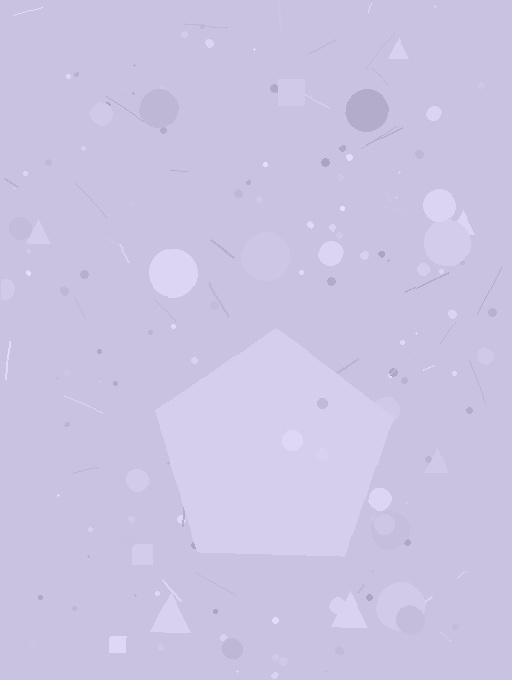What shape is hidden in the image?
A pentagon is hidden in the image.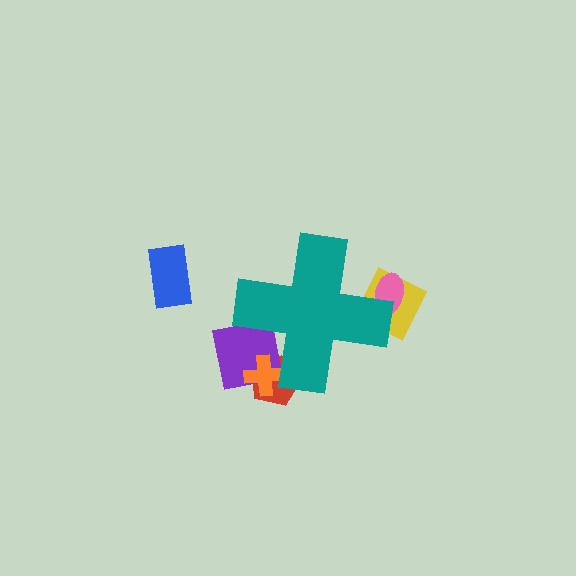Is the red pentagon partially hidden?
Yes, the red pentagon is partially hidden behind the teal cross.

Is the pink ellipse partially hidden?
Yes, the pink ellipse is partially hidden behind the teal cross.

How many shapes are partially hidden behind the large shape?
5 shapes are partially hidden.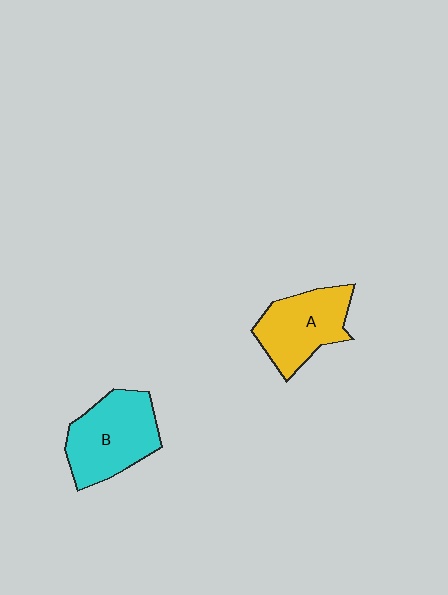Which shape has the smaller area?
Shape A (yellow).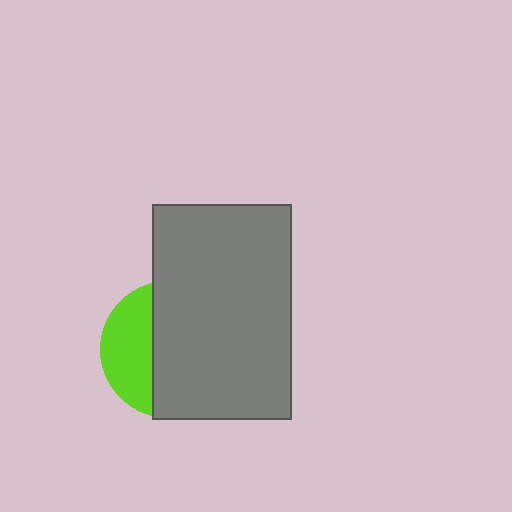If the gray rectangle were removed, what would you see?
You would see the complete lime circle.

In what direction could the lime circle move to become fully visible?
The lime circle could move left. That would shift it out from behind the gray rectangle entirely.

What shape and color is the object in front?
The object in front is a gray rectangle.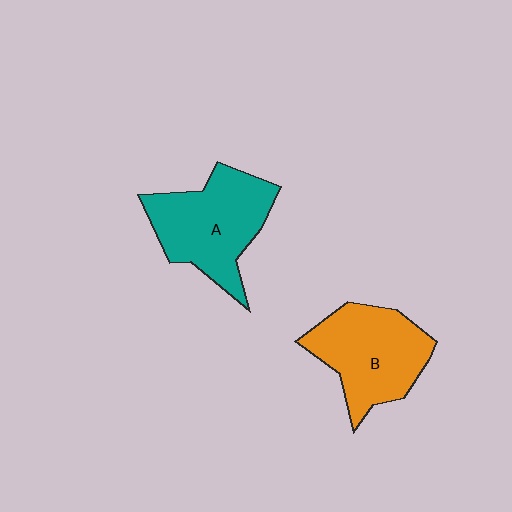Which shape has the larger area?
Shape A (teal).